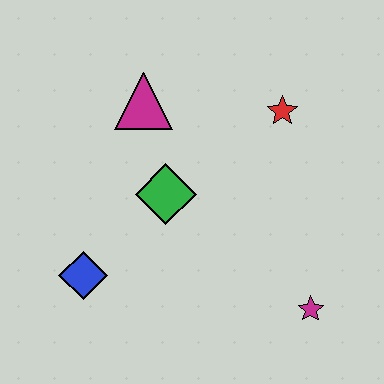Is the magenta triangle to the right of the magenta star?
No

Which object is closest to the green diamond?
The magenta triangle is closest to the green diamond.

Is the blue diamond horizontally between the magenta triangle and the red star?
No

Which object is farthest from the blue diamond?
The red star is farthest from the blue diamond.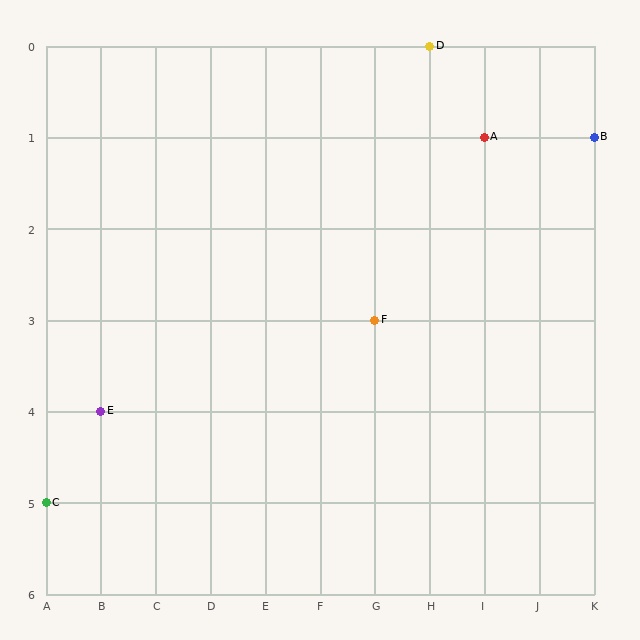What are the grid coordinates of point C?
Point C is at grid coordinates (A, 5).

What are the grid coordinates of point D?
Point D is at grid coordinates (H, 0).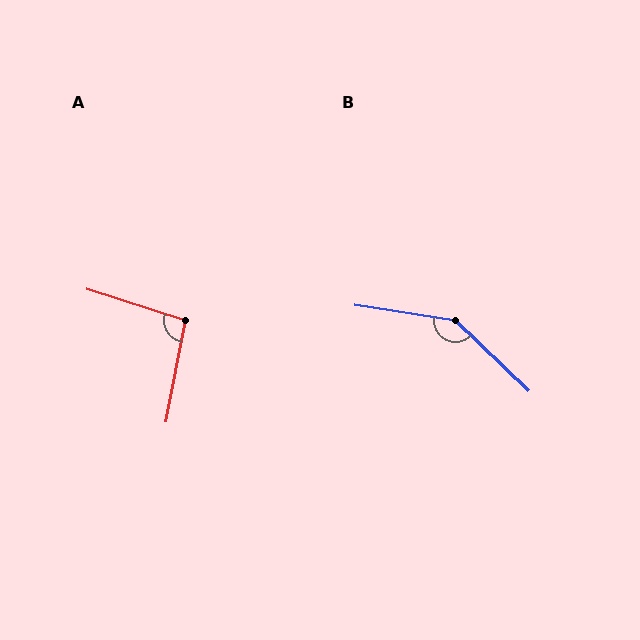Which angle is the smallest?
A, at approximately 97 degrees.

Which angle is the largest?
B, at approximately 145 degrees.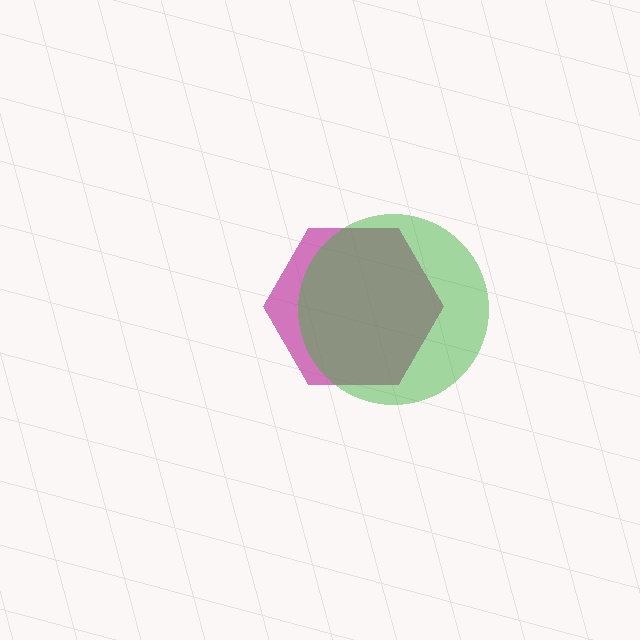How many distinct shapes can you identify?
There are 2 distinct shapes: a magenta hexagon, a green circle.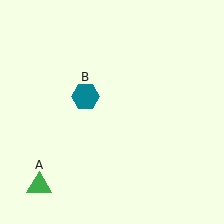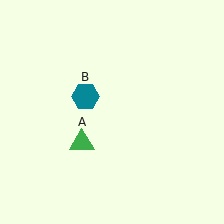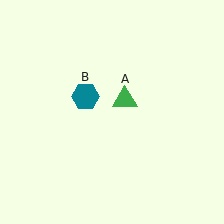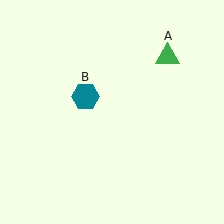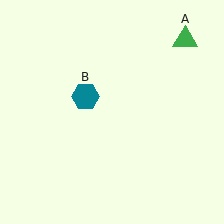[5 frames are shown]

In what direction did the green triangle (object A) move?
The green triangle (object A) moved up and to the right.